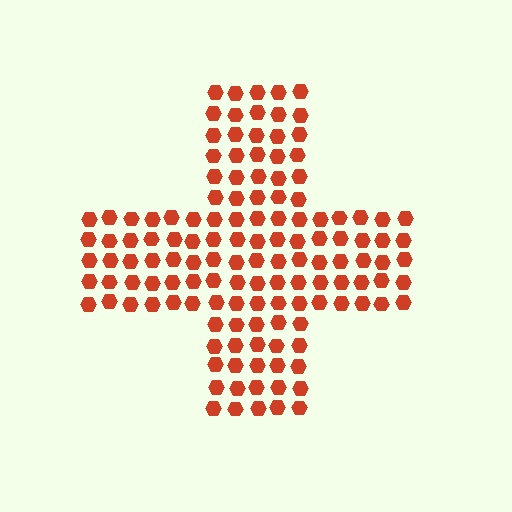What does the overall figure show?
The overall figure shows a cross.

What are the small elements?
The small elements are hexagons.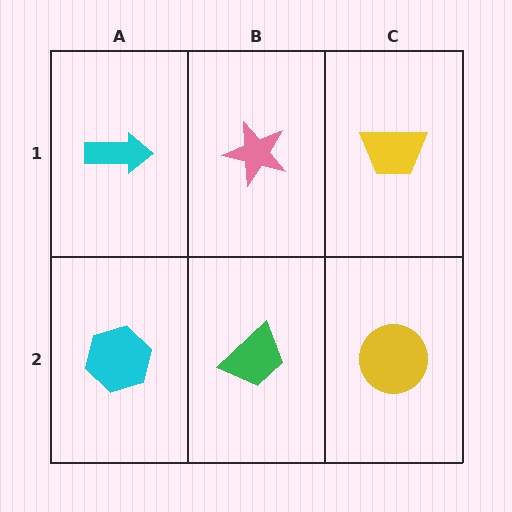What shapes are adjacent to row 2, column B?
A pink star (row 1, column B), a cyan hexagon (row 2, column A), a yellow circle (row 2, column C).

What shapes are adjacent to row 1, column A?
A cyan hexagon (row 2, column A), a pink star (row 1, column B).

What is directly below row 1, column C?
A yellow circle.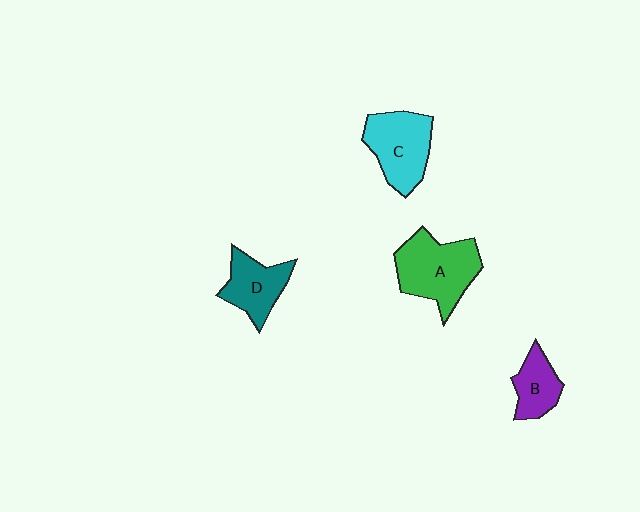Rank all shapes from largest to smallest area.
From largest to smallest: A (green), C (cyan), D (teal), B (purple).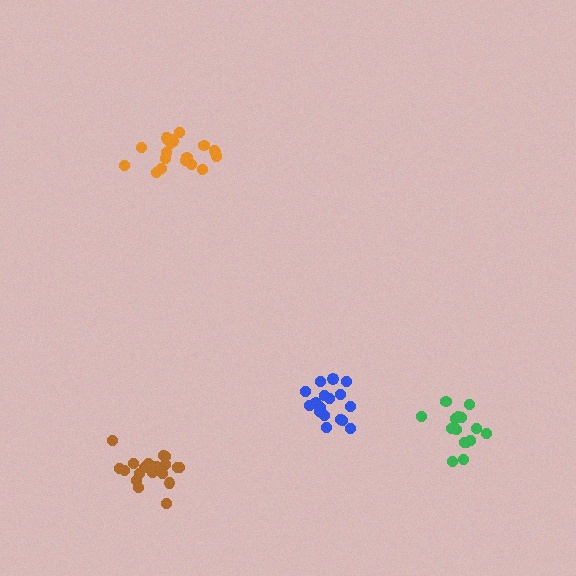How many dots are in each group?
Group 1: 19 dots, Group 2: 17 dots, Group 3: 19 dots, Group 4: 17 dots (72 total).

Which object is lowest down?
The brown cluster is bottommost.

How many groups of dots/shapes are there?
There are 4 groups.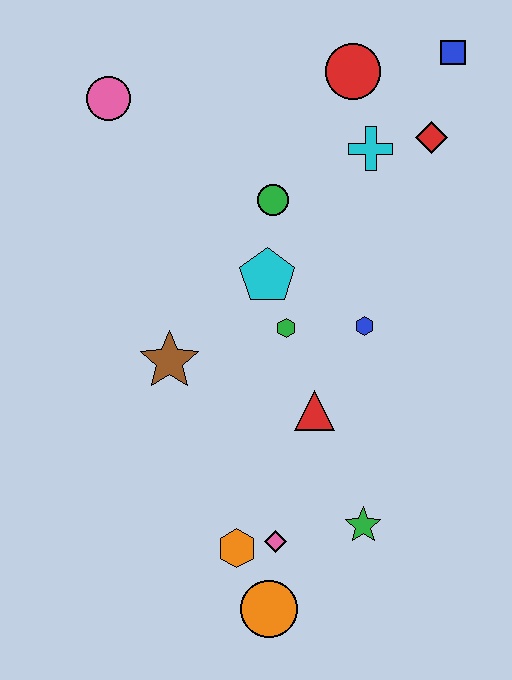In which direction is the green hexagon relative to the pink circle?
The green hexagon is below the pink circle.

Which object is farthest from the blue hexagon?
The pink circle is farthest from the blue hexagon.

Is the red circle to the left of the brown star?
No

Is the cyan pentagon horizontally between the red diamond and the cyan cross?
No